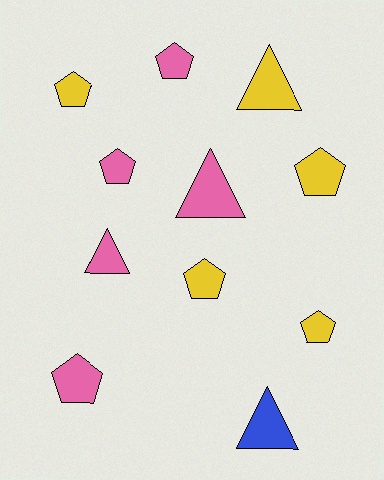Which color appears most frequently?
Pink, with 5 objects.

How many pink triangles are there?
There are 2 pink triangles.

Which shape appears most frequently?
Pentagon, with 7 objects.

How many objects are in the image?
There are 11 objects.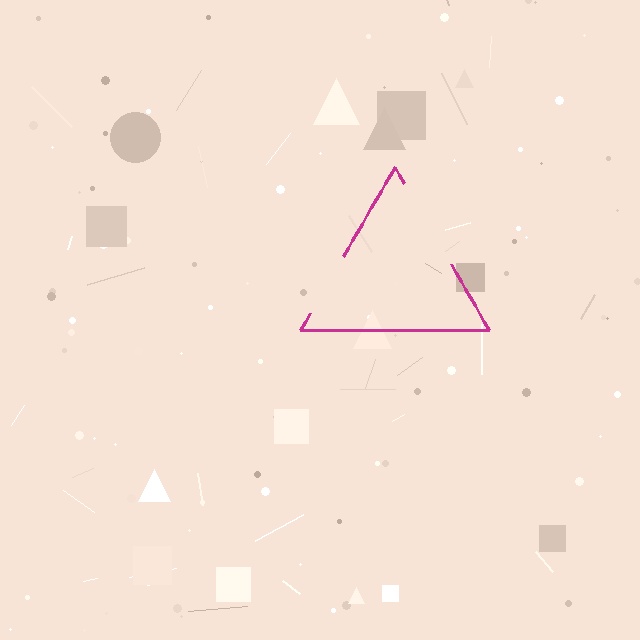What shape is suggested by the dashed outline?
The dashed outline suggests a triangle.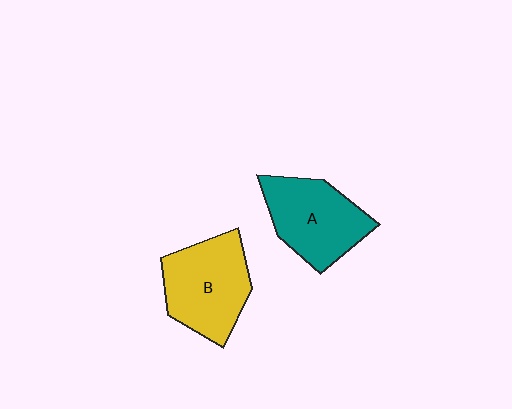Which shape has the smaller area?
Shape A (teal).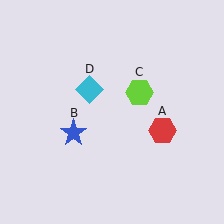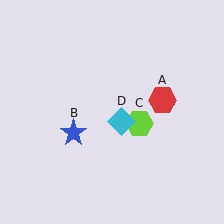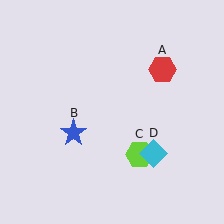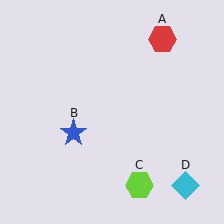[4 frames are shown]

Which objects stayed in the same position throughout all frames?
Blue star (object B) remained stationary.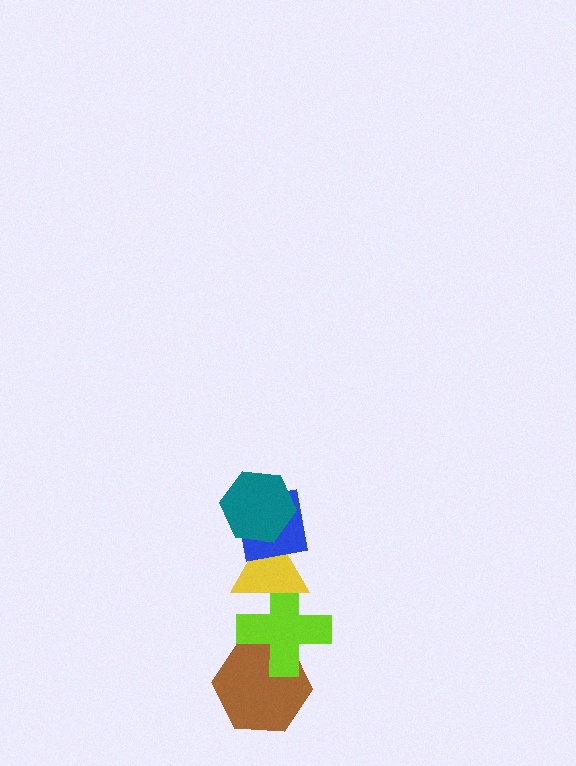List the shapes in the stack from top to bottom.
From top to bottom: the teal hexagon, the blue square, the yellow triangle, the lime cross, the brown hexagon.